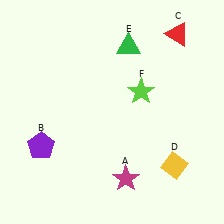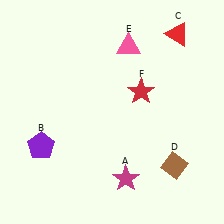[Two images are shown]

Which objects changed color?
D changed from yellow to brown. E changed from green to pink. F changed from lime to red.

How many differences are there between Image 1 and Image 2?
There are 3 differences between the two images.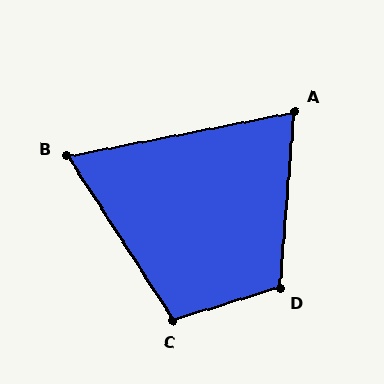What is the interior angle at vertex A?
Approximately 74 degrees (acute).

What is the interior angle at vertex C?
Approximately 106 degrees (obtuse).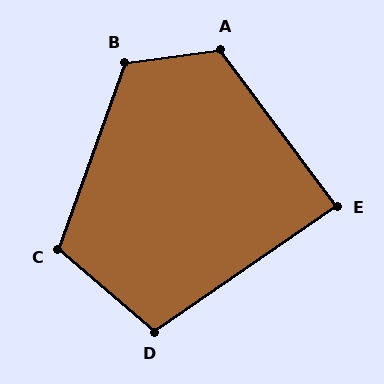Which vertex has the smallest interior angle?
E, at approximately 88 degrees.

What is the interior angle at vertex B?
Approximately 118 degrees (obtuse).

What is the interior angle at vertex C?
Approximately 111 degrees (obtuse).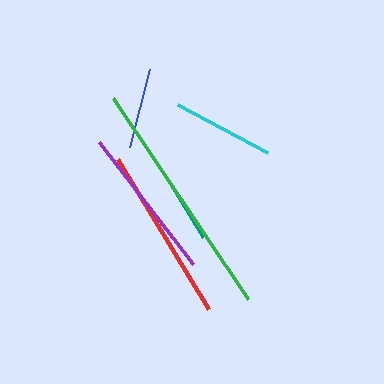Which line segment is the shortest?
The teal line is the shortest at approximately 63 pixels.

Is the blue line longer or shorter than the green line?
The green line is longer than the blue line.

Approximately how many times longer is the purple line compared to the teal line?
The purple line is approximately 2.4 times the length of the teal line.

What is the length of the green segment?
The green segment is approximately 242 pixels long.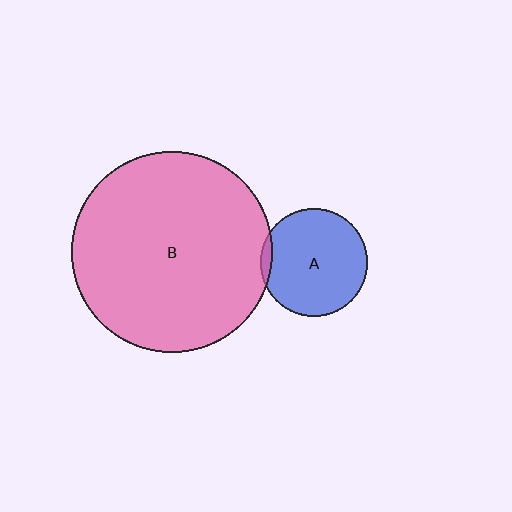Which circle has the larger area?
Circle B (pink).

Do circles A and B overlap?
Yes.